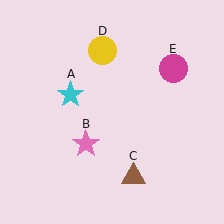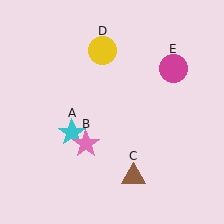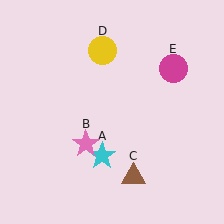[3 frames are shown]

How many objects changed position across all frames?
1 object changed position: cyan star (object A).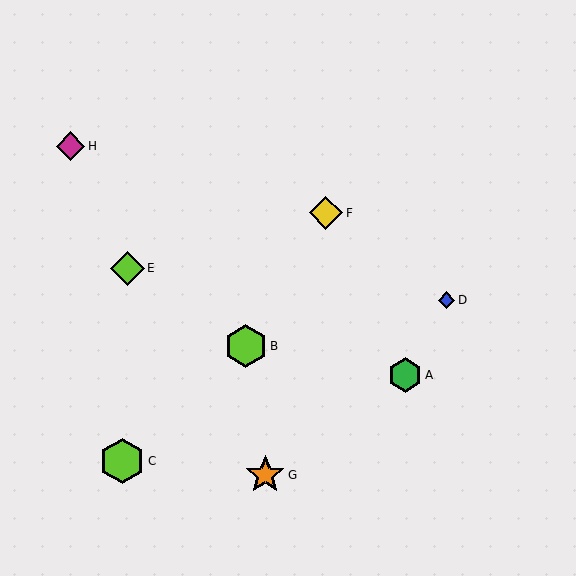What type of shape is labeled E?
Shape E is a lime diamond.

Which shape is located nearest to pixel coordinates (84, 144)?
The magenta diamond (labeled H) at (70, 146) is nearest to that location.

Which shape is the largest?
The lime hexagon (labeled C) is the largest.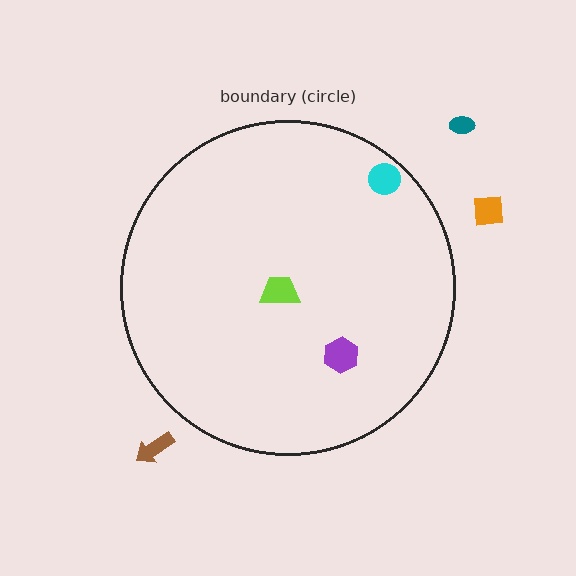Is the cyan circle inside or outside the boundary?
Inside.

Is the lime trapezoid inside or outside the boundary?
Inside.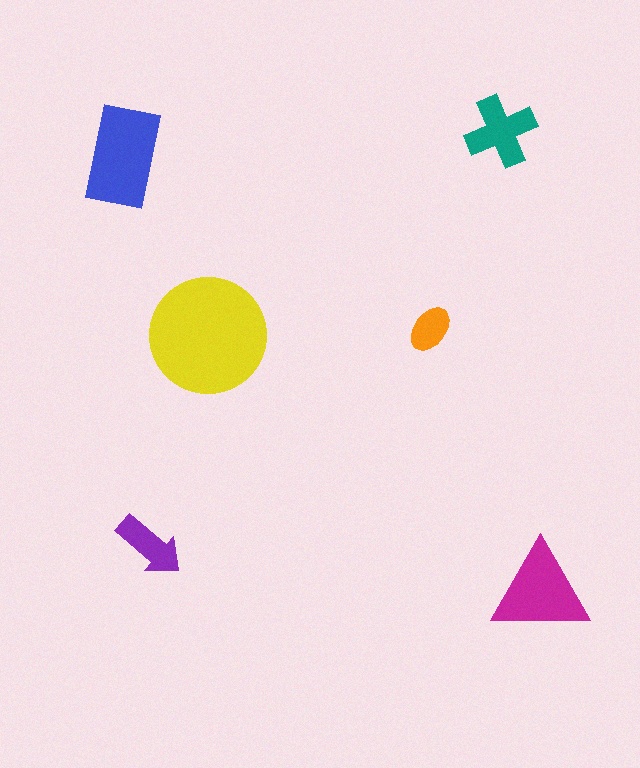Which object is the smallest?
The orange ellipse.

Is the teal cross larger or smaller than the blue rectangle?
Smaller.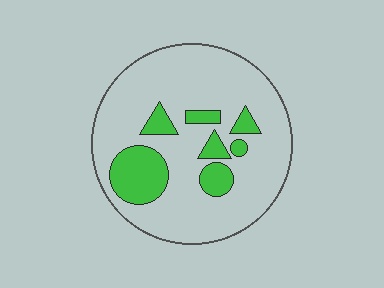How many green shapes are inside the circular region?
7.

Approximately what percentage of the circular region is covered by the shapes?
Approximately 20%.